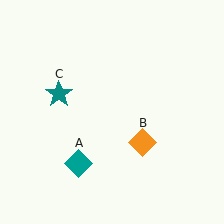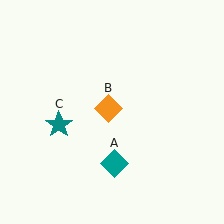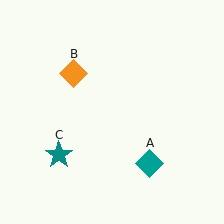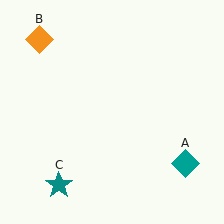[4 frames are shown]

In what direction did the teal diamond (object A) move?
The teal diamond (object A) moved right.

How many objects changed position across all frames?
3 objects changed position: teal diamond (object A), orange diamond (object B), teal star (object C).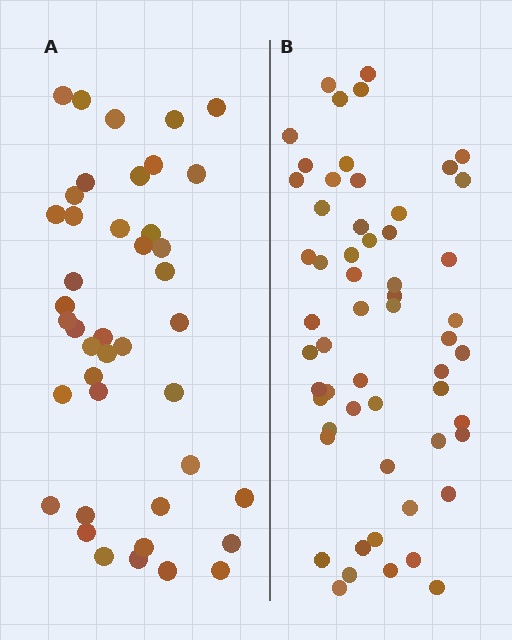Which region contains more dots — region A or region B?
Region B (the right region) has more dots.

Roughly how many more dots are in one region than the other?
Region B has approximately 15 more dots than region A.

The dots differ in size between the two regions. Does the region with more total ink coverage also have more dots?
No. Region A has more total ink coverage because its dots are larger, but region B actually contains more individual dots. Total area can be misleading — the number of items is what matters here.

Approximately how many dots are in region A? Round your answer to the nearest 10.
About 40 dots. (The exact count is 42, which rounds to 40.)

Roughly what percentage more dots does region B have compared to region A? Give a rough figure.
About 35% more.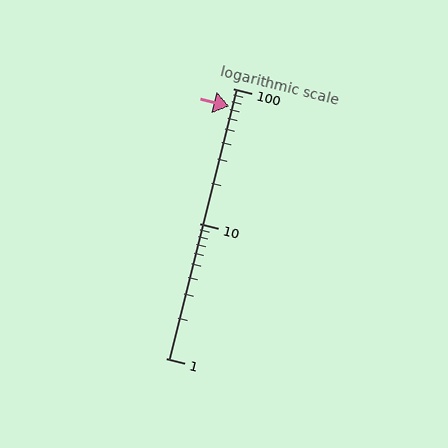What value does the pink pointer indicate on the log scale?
The pointer indicates approximately 73.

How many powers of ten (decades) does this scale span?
The scale spans 2 decades, from 1 to 100.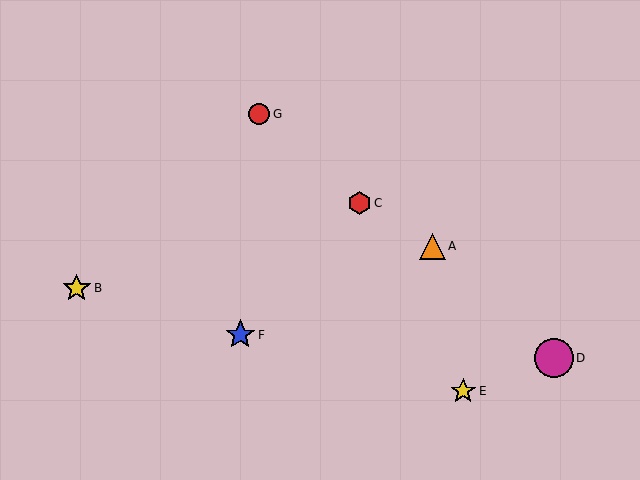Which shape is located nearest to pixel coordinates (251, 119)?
The red circle (labeled G) at (259, 114) is nearest to that location.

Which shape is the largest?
The magenta circle (labeled D) is the largest.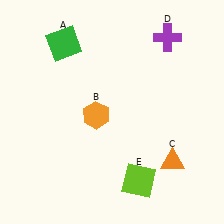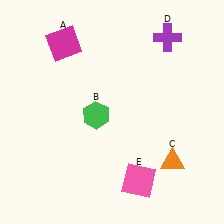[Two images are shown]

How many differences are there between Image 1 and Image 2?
There are 3 differences between the two images.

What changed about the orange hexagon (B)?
In Image 1, B is orange. In Image 2, it changed to green.